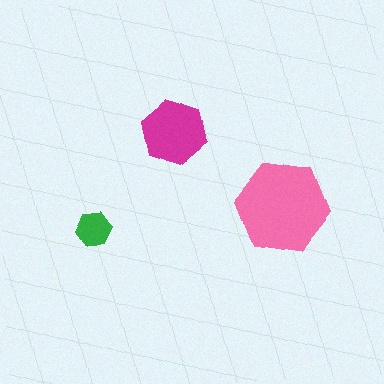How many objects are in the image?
There are 3 objects in the image.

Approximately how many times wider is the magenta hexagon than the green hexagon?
About 2 times wider.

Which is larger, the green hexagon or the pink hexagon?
The pink one.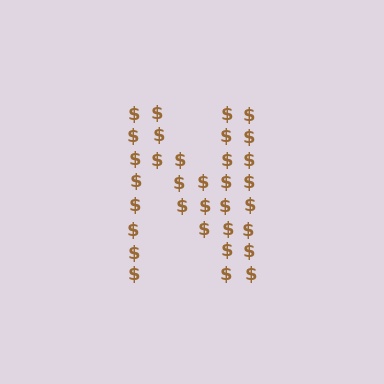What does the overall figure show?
The overall figure shows the letter N.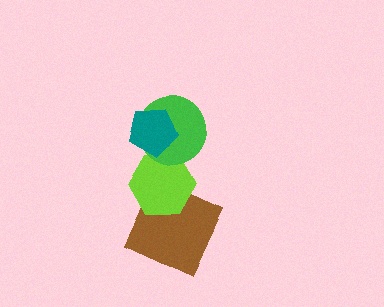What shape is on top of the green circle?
The teal pentagon is on top of the green circle.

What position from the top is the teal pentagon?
The teal pentagon is 1st from the top.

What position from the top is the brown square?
The brown square is 4th from the top.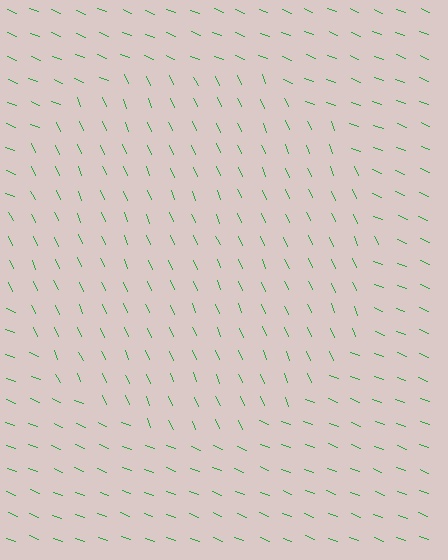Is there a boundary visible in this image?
Yes, there is a texture boundary formed by a change in line orientation.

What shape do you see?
I see a circle.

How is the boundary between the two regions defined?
The boundary is defined purely by a change in line orientation (approximately 45 degrees difference). All lines are the same color and thickness.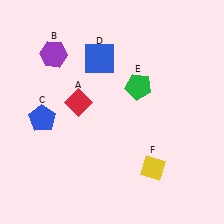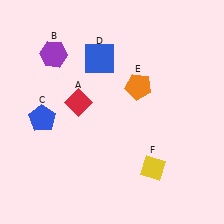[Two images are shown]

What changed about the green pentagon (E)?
In Image 1, E is green. In Image 2, it changed to orange.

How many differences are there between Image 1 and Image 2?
There is 1 difference between the two images.